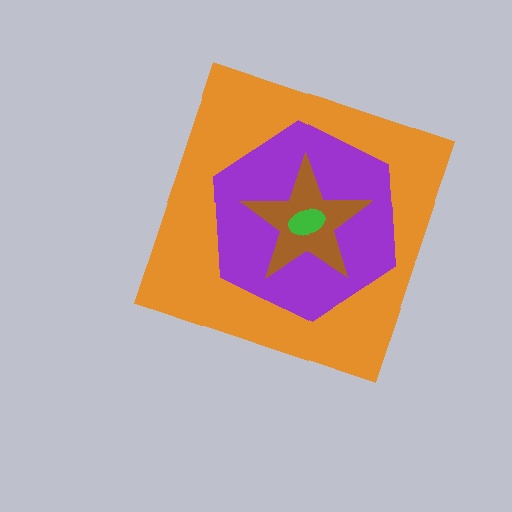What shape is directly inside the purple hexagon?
The brown star.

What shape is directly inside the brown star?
The green ellipse.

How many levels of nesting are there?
4.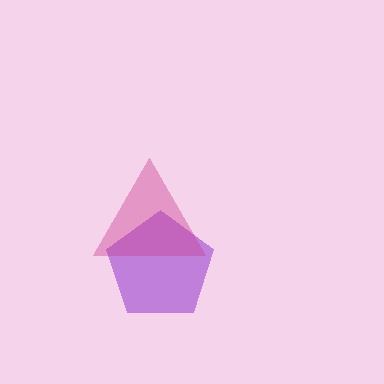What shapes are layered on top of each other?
The layered shapes are: a purple pentagon, a magenta triangle.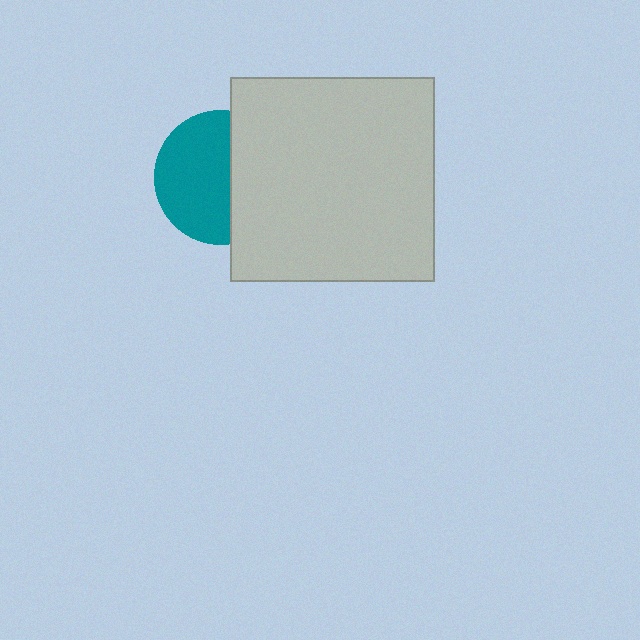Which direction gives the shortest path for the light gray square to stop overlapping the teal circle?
Moving right gives the shortest separation.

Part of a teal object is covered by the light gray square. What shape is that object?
It is a circle.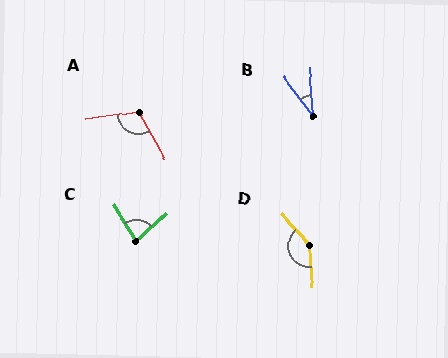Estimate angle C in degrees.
Approximately 78 degrees.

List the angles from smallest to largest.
B (33°), C (78°), A (111°), D (142°).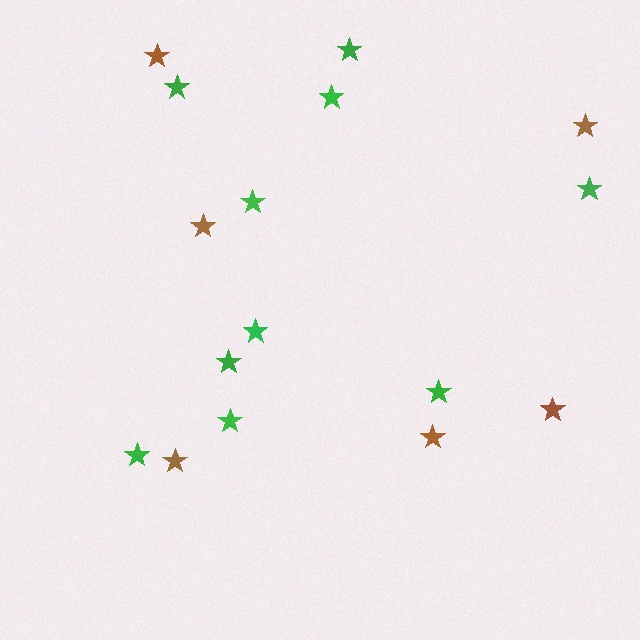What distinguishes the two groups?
There are 2 groups: one group of green stars (10) and one group of brown stars (6).